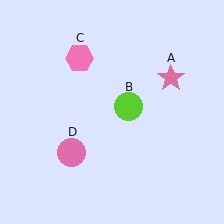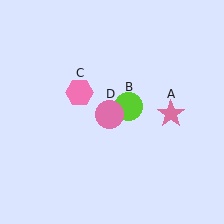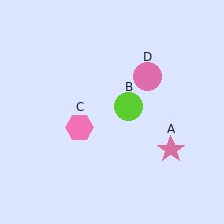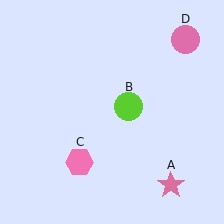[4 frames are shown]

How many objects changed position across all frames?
3 objects changed position: pink star (object A), pink hexagon (object C), pink circle (object D).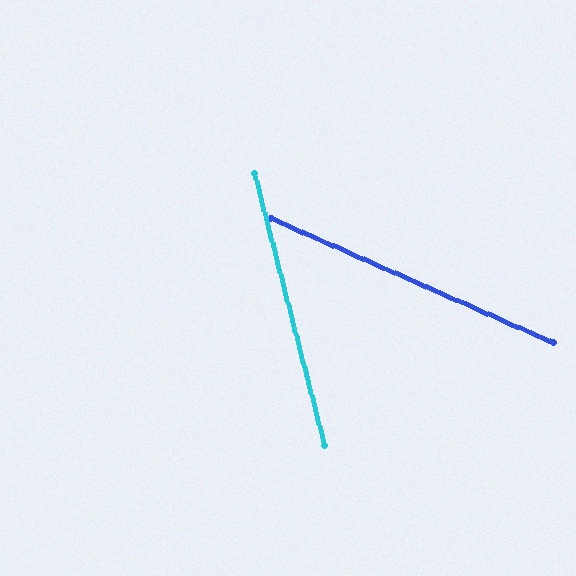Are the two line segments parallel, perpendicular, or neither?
Neither parallel nor perpendicular — they differ by about 52°.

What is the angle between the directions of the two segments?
Approximately 52 degrees.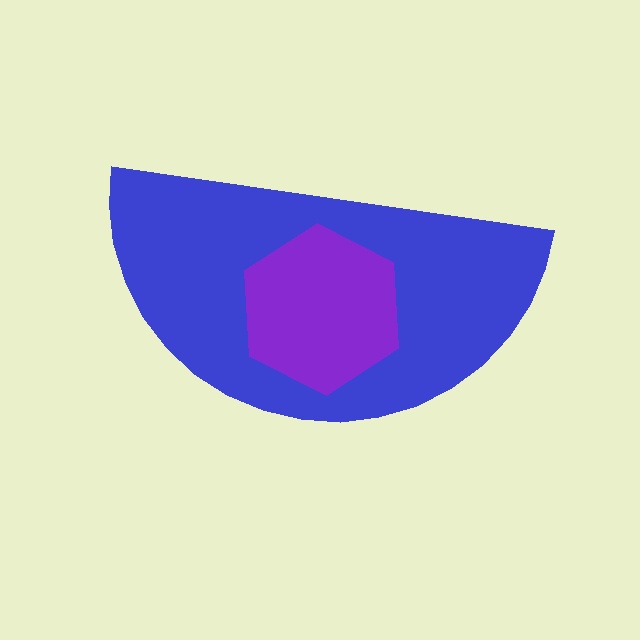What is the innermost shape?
The purple hexagon.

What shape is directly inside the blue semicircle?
The purple hexagon.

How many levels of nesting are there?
2.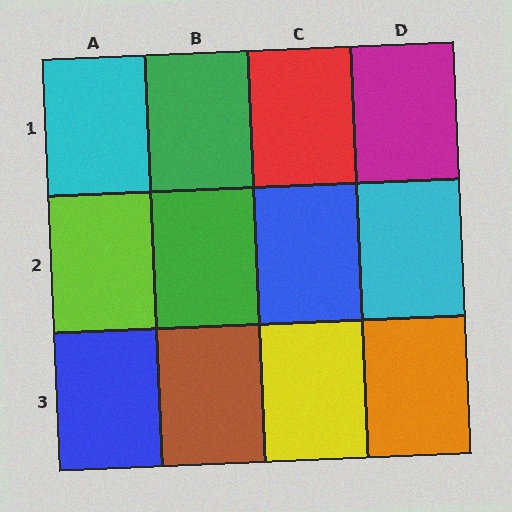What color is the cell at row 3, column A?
Blue.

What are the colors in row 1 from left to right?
Cyan, green, red, magenta.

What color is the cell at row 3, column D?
Orange.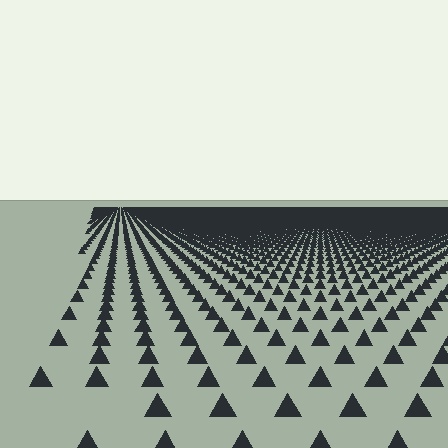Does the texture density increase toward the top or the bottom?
Density increases toward the top.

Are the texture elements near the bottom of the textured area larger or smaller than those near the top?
Larger. Near the bottom, elements are closer to the viewer and appear at a bigger on-screen size.